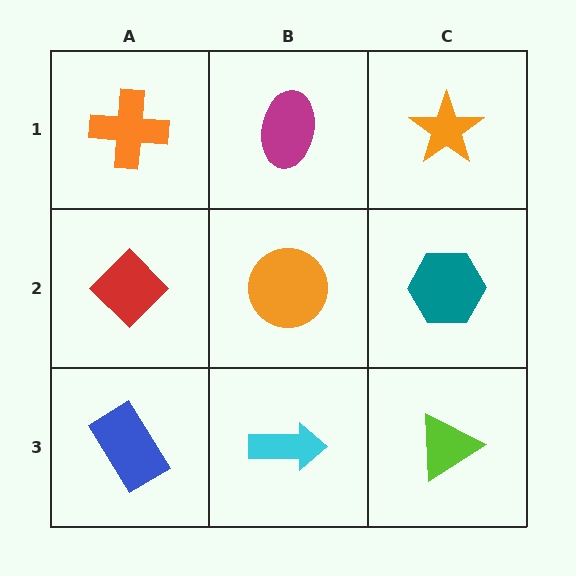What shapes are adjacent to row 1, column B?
An orange circle (row 2, column B), an orange cross (row 1, column A), an orange star (row 1, column C).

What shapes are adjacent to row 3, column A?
A red diamond (row 2, column A), a cyan arrow (row 3, column B).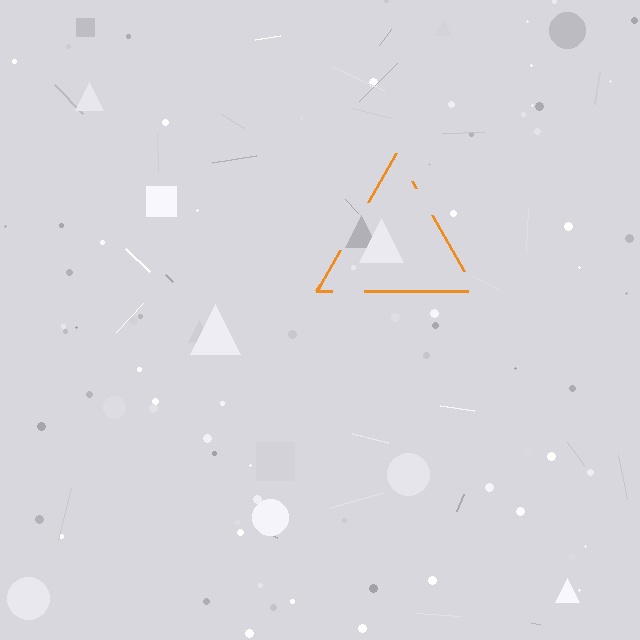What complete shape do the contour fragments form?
The contour fragments form a triangle.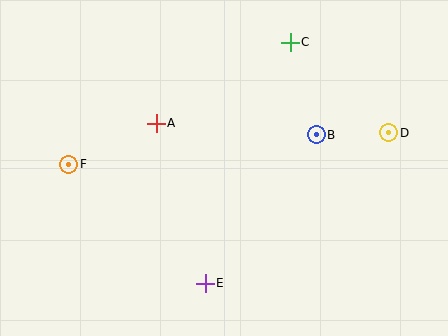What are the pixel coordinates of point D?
Point D is at (389, 133).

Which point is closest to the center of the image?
Point A at (156, 123) is closest to the center.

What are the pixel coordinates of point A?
Point A is at (156, 123).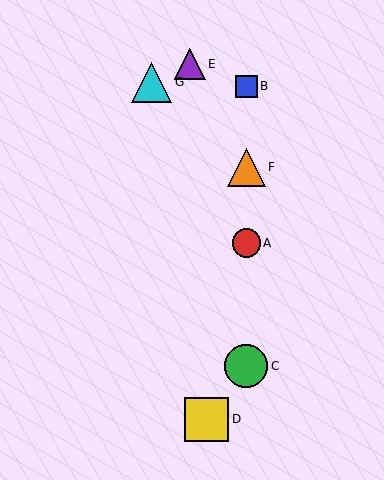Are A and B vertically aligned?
Yes, both are at x≈246.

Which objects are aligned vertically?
Objects A, B, C, F are aligned vertically.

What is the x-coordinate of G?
Object G is at x≈152.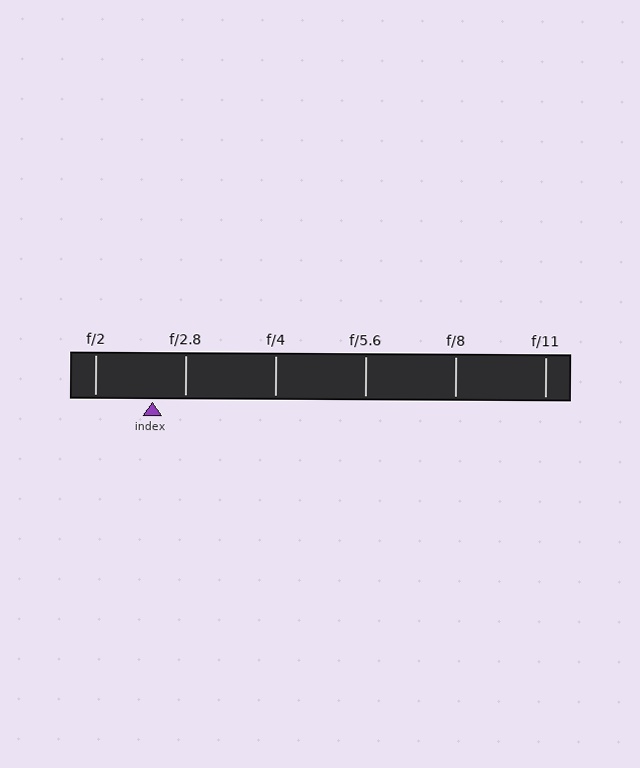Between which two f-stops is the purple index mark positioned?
The index mark is between f/2 and f/2.8.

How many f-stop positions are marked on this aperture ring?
There are 6 f-stop positions marked.